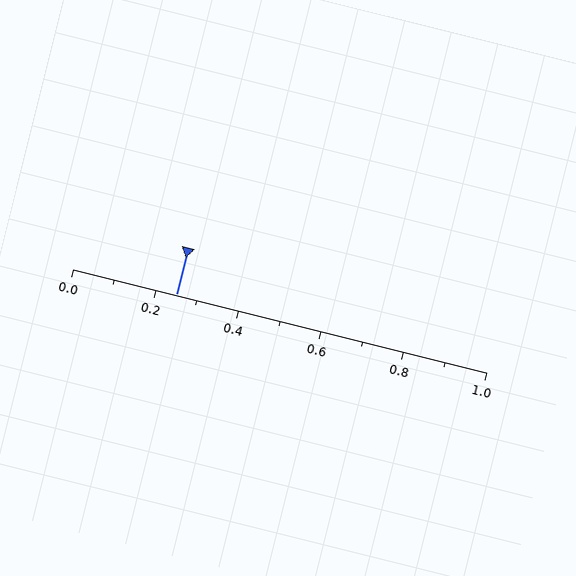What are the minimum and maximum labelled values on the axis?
The axis runs from 0.0 to 1.0.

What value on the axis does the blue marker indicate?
The marker indicates approximately 0.25.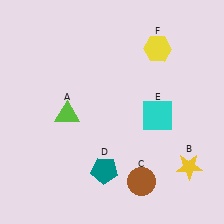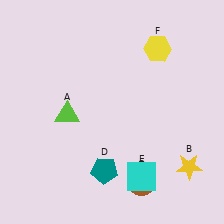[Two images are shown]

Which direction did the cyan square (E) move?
The cyan square (E) moved down.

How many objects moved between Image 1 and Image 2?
1 object moved between the two images.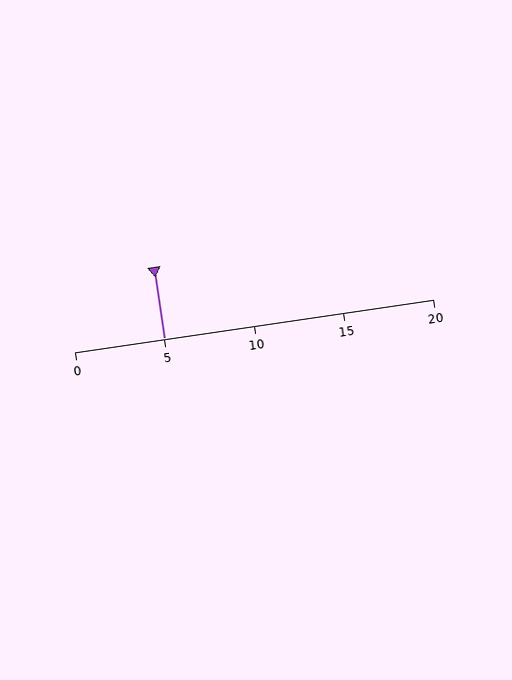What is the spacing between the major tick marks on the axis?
The major ticks are spaced 5 apart.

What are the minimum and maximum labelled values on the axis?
The axis runs from 0 to 20.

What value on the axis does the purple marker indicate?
The marker indicates approximately 5.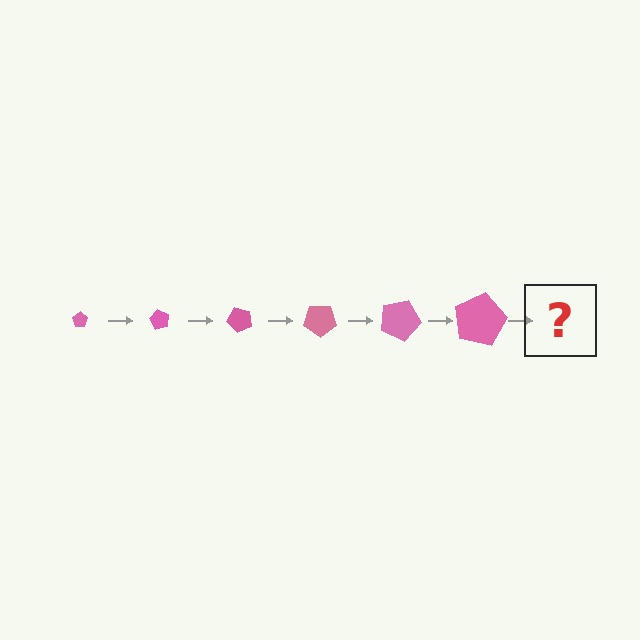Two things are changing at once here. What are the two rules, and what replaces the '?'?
The two rules are that the pentagon grows larger each step and it rotates 60 degrees each step. The '?' should be a pentagon, larger than the previous one and rotated 360 degrees from the start.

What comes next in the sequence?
The next element should be a pentagon, larger than the previous one and rotated 360 degrees from the start.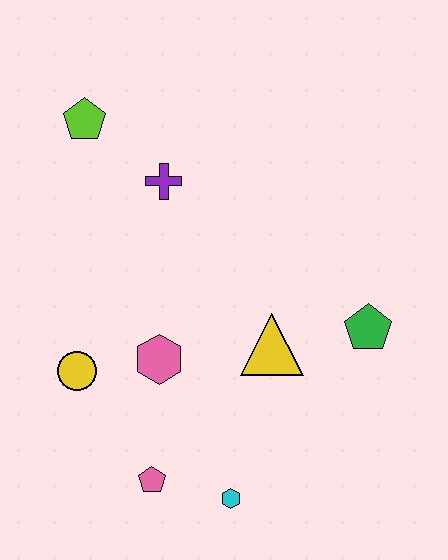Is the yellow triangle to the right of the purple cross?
Yes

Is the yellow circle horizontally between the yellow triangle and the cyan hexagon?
No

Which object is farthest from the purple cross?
The cyan hexagon is farthest from the purple cross.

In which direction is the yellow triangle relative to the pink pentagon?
The yellow triangle is above the pink pentagon.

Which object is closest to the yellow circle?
The pink hexagon is closest to the yellow circle.